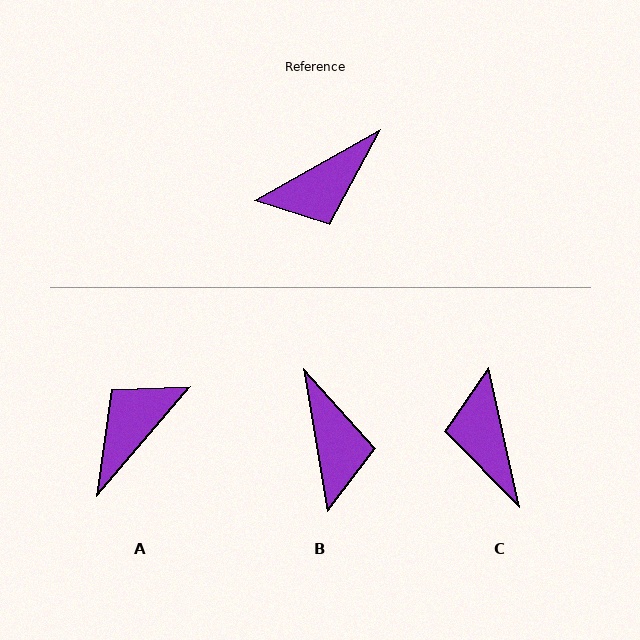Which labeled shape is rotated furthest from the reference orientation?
A, about 160 degrees away.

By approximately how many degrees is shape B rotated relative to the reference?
Approximately 70 degrees counter-clockwise.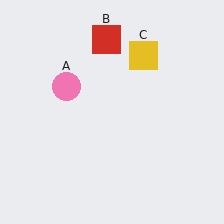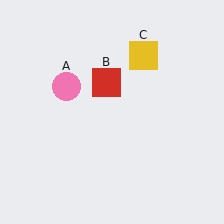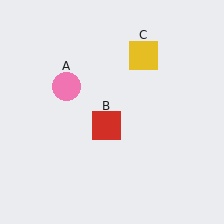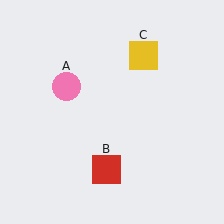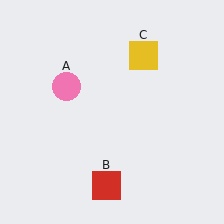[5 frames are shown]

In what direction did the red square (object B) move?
The red square (object B) moved down.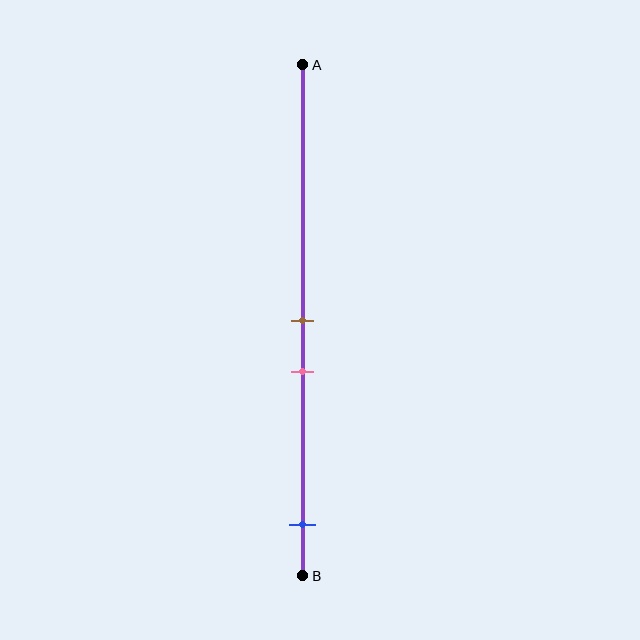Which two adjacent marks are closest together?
The brown and pink marks are the closest adjacent pair.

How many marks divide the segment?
There are 3 marks dividing the segment.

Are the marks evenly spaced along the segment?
No, the marks are not evenly spaced.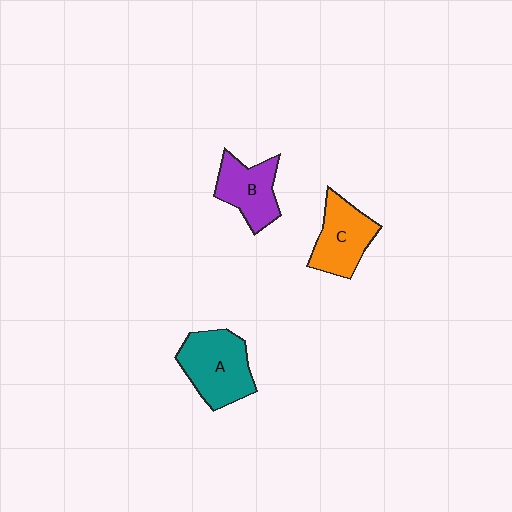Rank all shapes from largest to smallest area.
From largest to smallest: A (teal), C (orange), B (purple).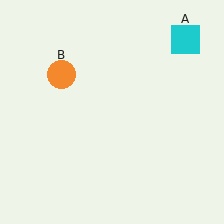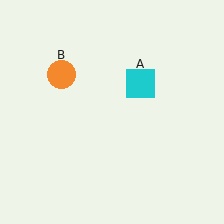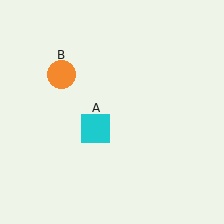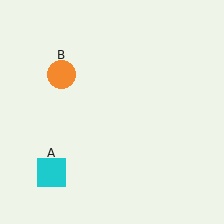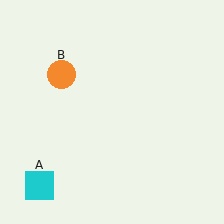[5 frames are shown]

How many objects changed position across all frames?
1 object changed position: cyan square (object A).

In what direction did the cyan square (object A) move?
The cyan square (object A) moved down and to the left.